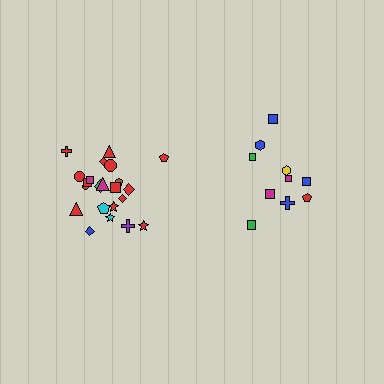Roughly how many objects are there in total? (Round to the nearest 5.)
Roughly 30 objects in total.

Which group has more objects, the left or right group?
The left group.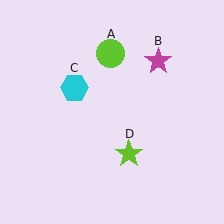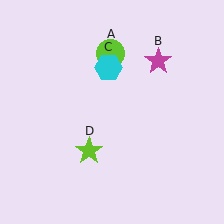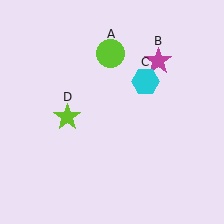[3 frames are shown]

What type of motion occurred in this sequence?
The cyan hexagon (object C), lime star (object D) rotated clockwise around the center of the scene.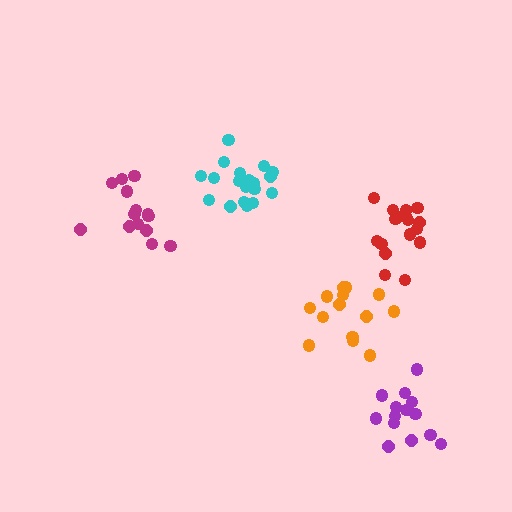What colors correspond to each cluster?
The clusters are colored: purple, cyan, magenta, orange, red.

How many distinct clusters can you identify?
There are 5 distinct clusters.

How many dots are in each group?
Group 1: 14 dots, Group 2: 19 dots, Group 3: 14 dots, Group 4: 14 dots, Group 5: 17 dots (78 total).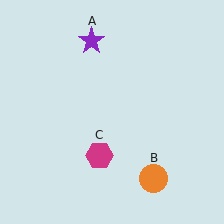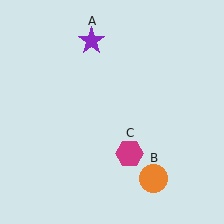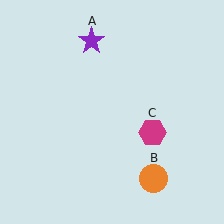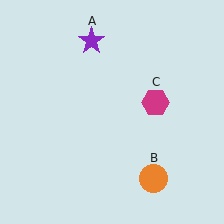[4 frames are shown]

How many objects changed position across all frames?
1 object changed position: magenta hexagon (object C).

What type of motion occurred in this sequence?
The magenta hexagon (object C) rotated counterclockwise around the center of the scene.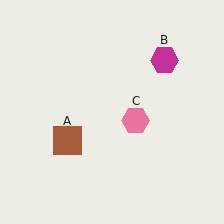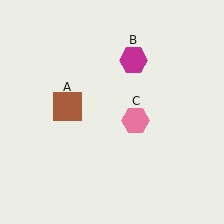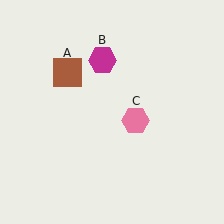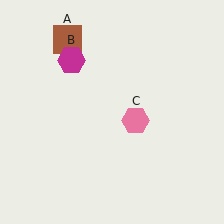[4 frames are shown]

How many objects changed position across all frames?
2 objects changed position: brown square (object A), magenta hexagon (object B).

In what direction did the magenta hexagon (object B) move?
The magenta hexagon (object B) moved left.